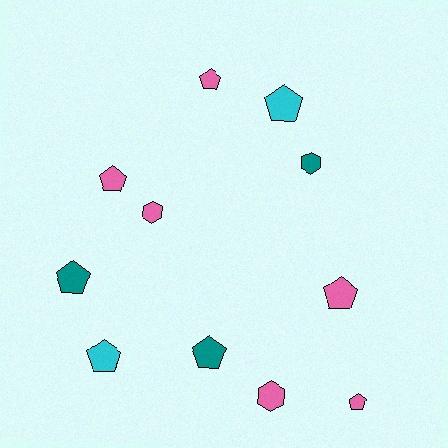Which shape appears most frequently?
Pentagon, with 8 objects.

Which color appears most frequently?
Pink, with 6 objects.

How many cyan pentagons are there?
There are 2 cyan pentagons.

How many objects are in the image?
There are 11 objects.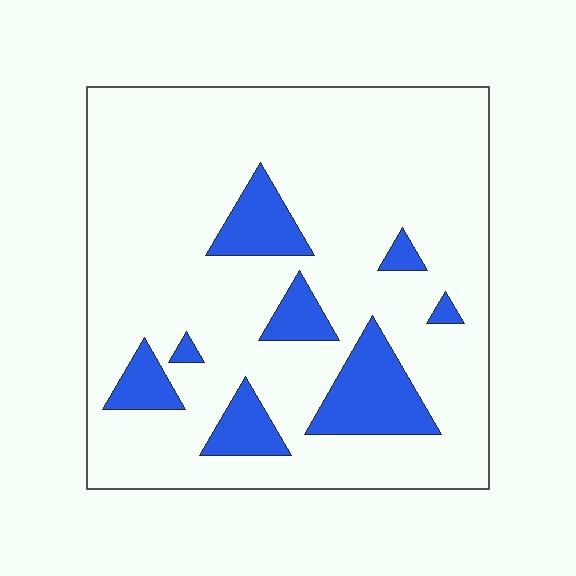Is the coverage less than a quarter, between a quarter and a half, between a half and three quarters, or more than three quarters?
Less than a quarter.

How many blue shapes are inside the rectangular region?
8.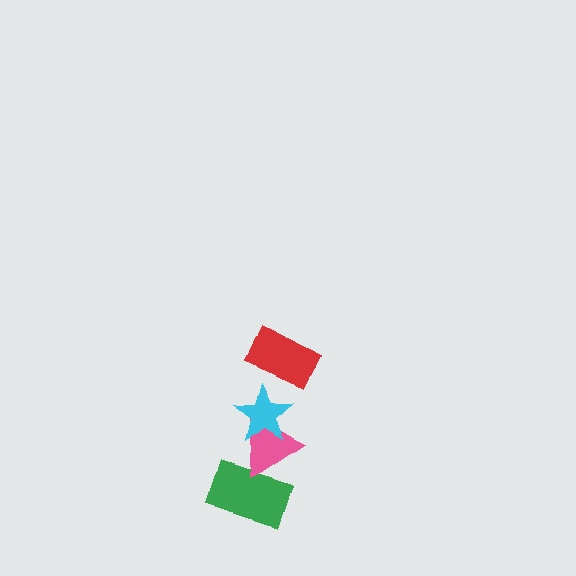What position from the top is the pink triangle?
The pink triangle is 3rd from the top.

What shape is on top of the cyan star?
The red rectangle is on top of the cyan star.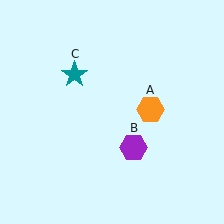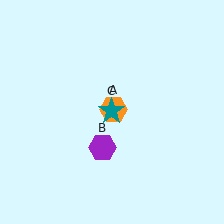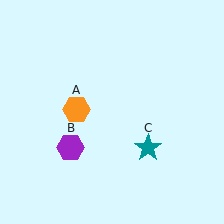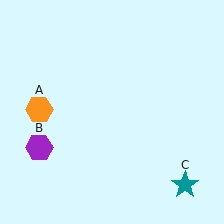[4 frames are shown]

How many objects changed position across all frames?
3 objects changed position: orange hexagon (object A), purple hexagon (object B), teal star (object C).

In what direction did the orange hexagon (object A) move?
The orange hexagon (object A) moved left.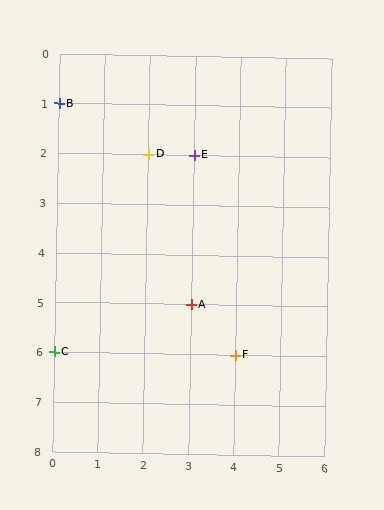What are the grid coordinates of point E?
Point E is at grid coordinates (3, 2).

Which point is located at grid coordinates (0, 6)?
Point C is at (0, 6).